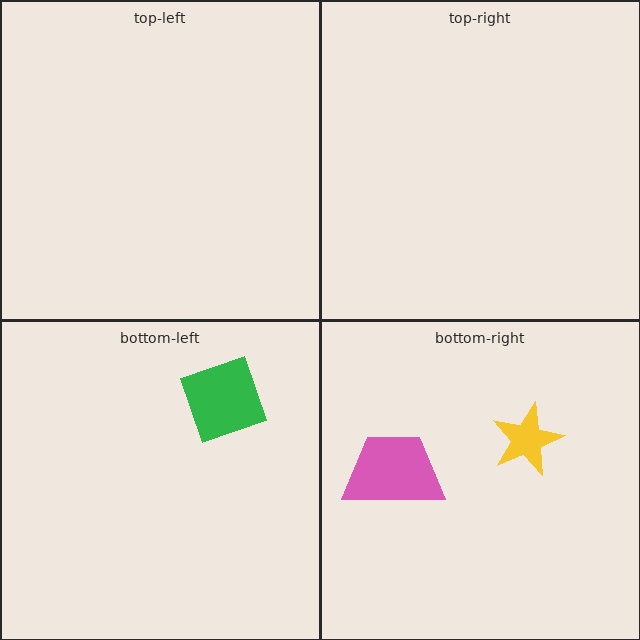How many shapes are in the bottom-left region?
1.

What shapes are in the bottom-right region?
The pink trapezoid, the yellow star.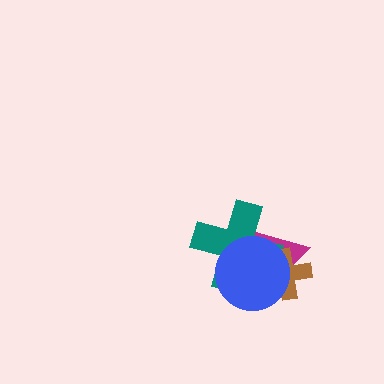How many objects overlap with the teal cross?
3 objects overlap with the teal cross.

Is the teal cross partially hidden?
Yes, it is partially covered by another shape.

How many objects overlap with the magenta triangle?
3 objects overlap with the magenta triangle.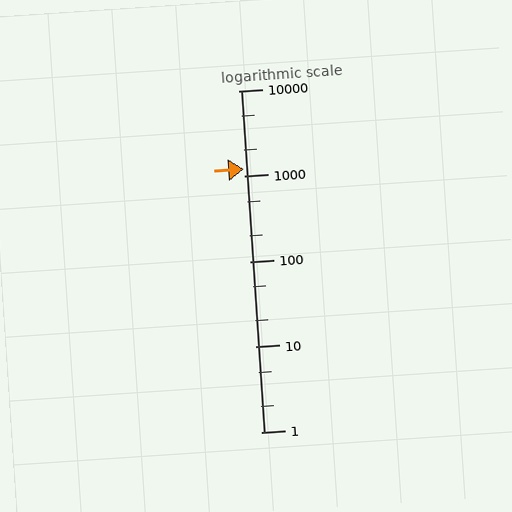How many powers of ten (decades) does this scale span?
The scale spans 4 decades, from 1 to 10000.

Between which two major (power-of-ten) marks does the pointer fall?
The pointer is between 1000 and 10000.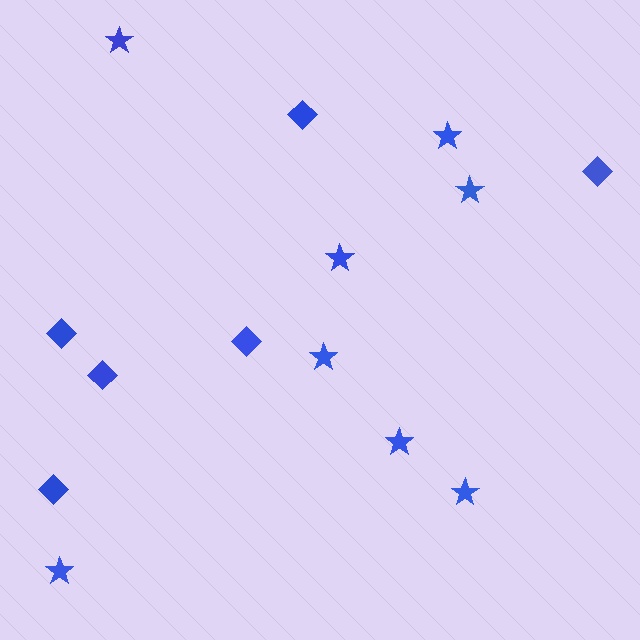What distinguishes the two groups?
There are 2 groups: one group of stars (8) and one group of diamonds (6).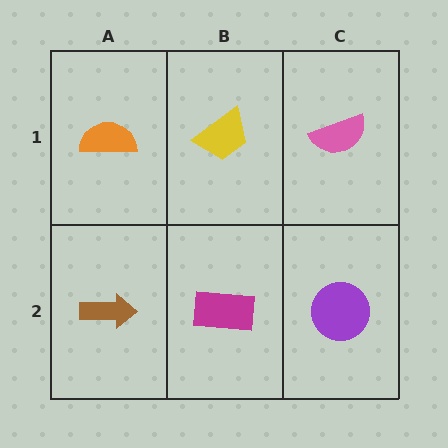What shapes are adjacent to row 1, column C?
A purple circle (row 2, column C), a yellow trapezoid (row 1, column B).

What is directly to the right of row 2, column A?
A magenta rectangle.